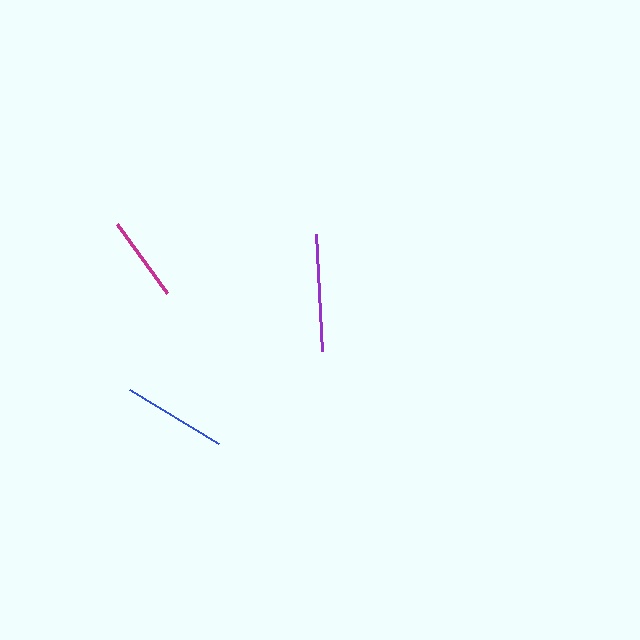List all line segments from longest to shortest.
From longest to shortest: purple, blue, magenta.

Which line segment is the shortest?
The magenta line is the shortest at approximately 85 pixels.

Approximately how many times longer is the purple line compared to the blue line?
The purple line is approximately 1.1 times the length of the blue line.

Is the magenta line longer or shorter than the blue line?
The blue line is longer than the magenta line.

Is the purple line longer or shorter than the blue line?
The purple line is longer than the blue line.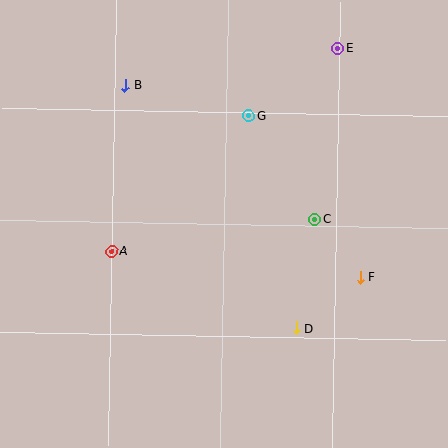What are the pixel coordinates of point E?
Point E is at (338, 49).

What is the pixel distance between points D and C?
The distance between D and C is 111 pixels.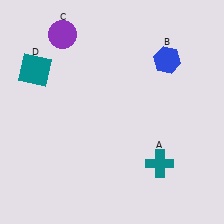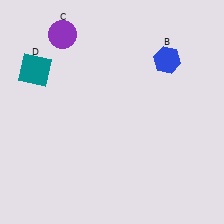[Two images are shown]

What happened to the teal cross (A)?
The teal cross (A) was removed in Image 2. It was in the bottom-right area of Image 1.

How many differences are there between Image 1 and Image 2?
There is 1 difference between the two images.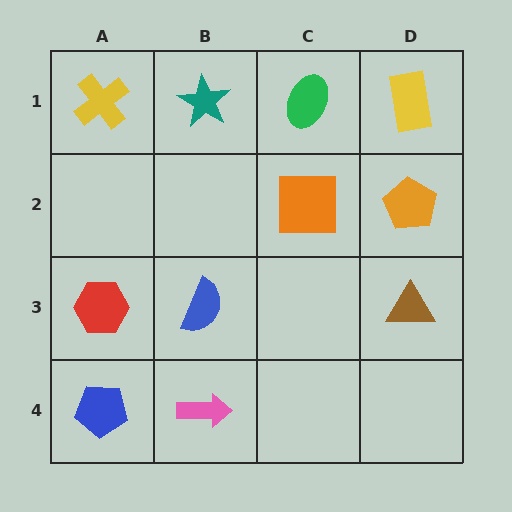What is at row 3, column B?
A blue semicircle.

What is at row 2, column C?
An orange square.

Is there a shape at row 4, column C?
No, that cell is empty.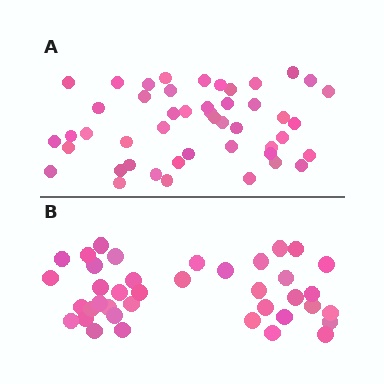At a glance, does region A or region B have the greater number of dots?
Region A (the top region) has more dots.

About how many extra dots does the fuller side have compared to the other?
Region A has roughly 8 or so more dots than region B.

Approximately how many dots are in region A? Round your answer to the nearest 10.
About 50 dots. (The exact count is 47, which rounds to 50.)